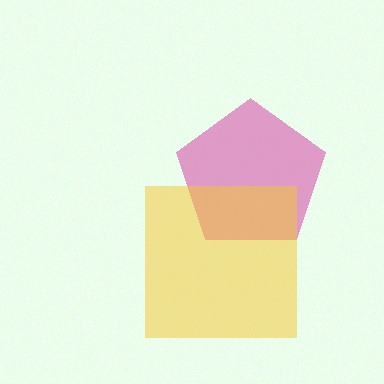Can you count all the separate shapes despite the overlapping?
Yes, there are 2 separate shapes.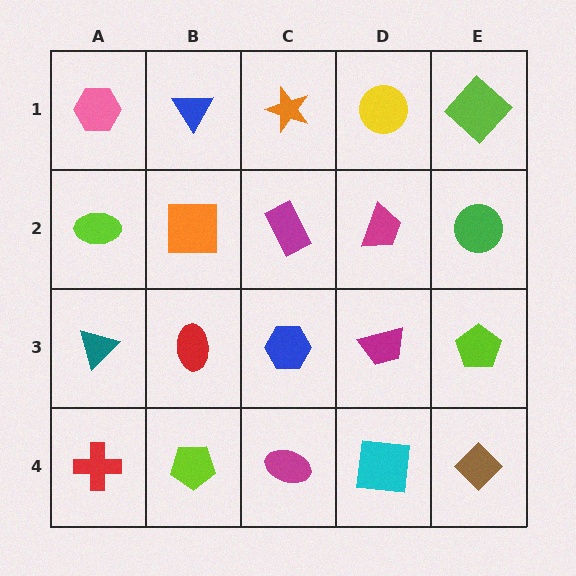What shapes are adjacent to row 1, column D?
A magenta trapezoid (row 2, column D), an orange star (row 1, column C), a lime diamond (row 1, column E).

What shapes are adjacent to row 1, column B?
An orange square (row 2, column B), a pink hexagon (row 1, column A), an orange star (row 1, column C).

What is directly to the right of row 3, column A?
A red ellipse.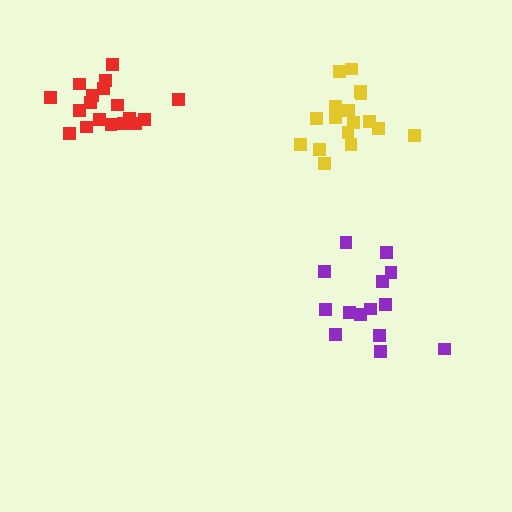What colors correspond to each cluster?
The clusters are colored: red, purple, yellow.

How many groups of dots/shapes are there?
There are 3 groups.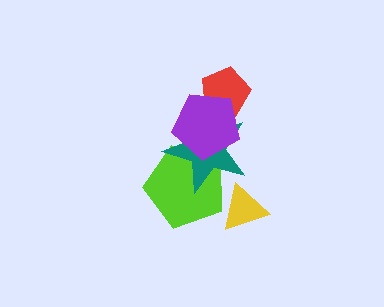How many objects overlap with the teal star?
3 objects overlap with the teal star.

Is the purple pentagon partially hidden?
No, no other shape covers it.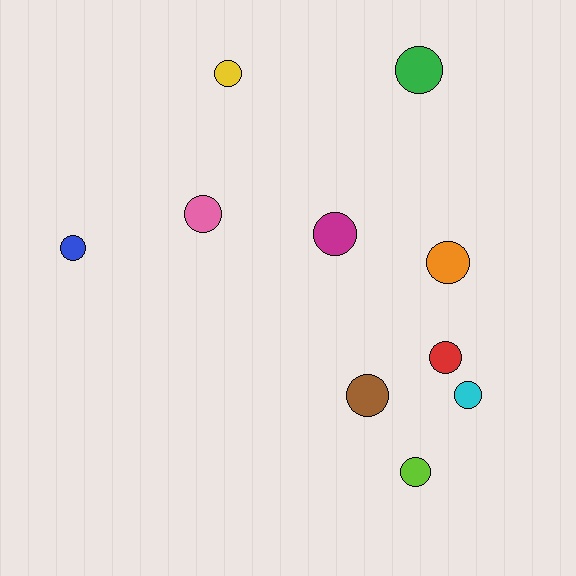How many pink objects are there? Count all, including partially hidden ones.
There is 1 pink object.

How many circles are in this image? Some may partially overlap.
There are 10 circles.